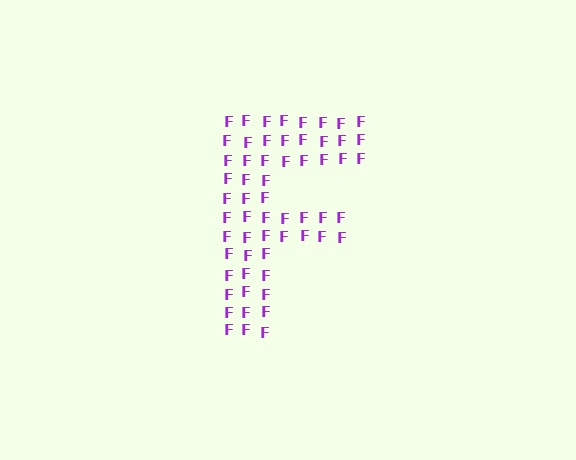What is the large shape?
The large shape is the letter F.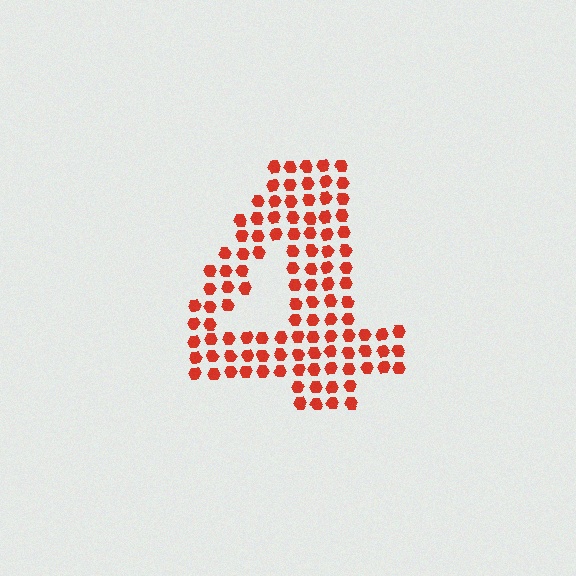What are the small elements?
The small elements are hexagons.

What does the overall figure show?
The overall figure shows the digit 4.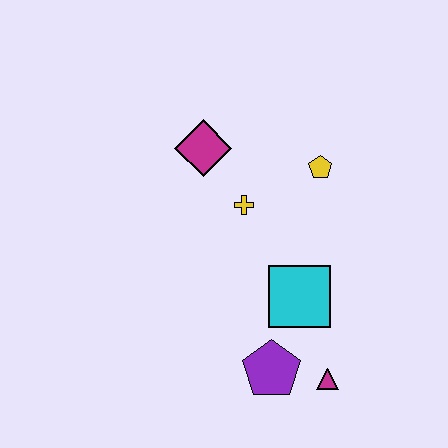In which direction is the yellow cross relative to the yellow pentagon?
The yellow cross is to the left of the yellow pentagon.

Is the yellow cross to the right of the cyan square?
No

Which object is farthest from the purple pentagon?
The magenta diamond is farthest from the purple pentagon.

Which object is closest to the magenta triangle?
The purple pentagon is closest to the magenta triangle.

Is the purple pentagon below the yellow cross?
Yes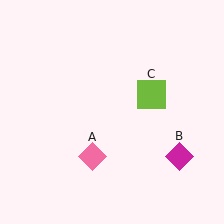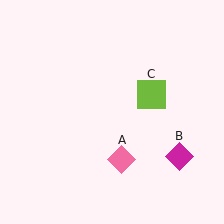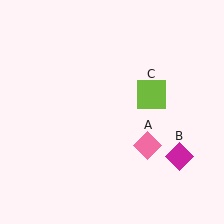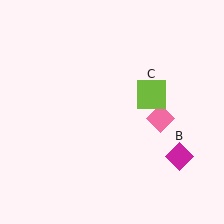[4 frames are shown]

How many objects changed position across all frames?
1 object changed position: pink diamond (object A).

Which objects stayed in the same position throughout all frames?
Magenta diamond (object B) and lime square (object C) remained stationary.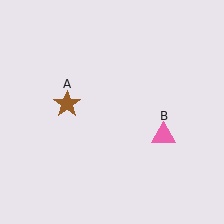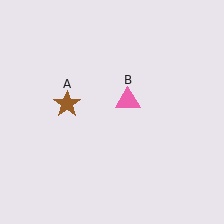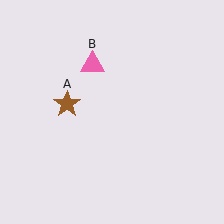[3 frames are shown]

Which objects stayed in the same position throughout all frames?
Brown star (object A) remained stationary.